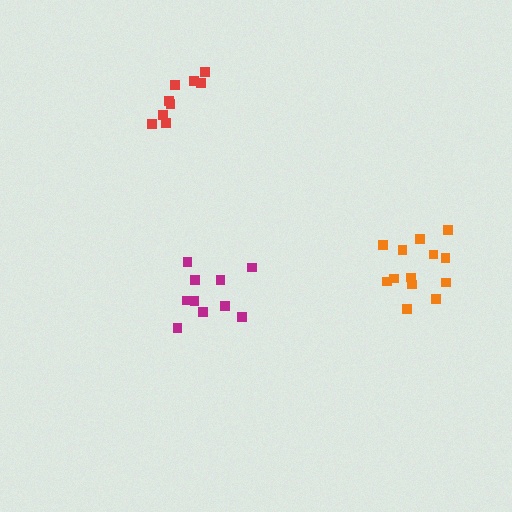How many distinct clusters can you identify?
There are 3 distinct clusters.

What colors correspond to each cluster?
The clusters are colored: red, magenta, orange.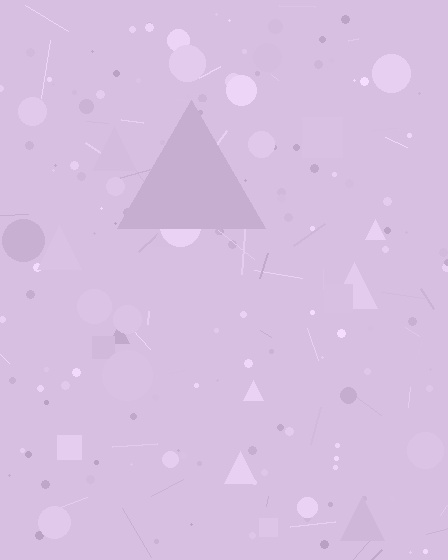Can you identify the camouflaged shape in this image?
The camouflaged shape is a triangle.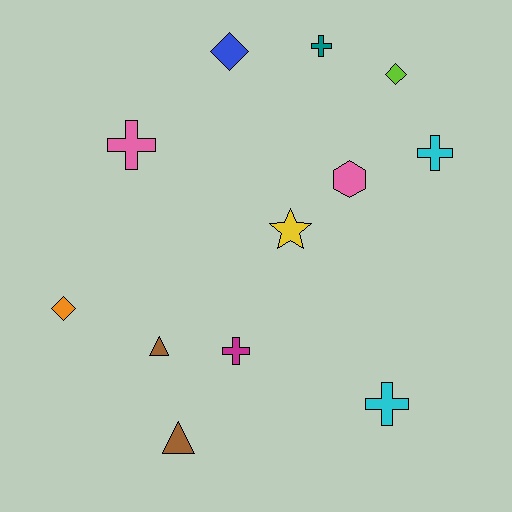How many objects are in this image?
There are 12 objects.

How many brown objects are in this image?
There are 2 brown objects.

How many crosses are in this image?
There are 5 crosses.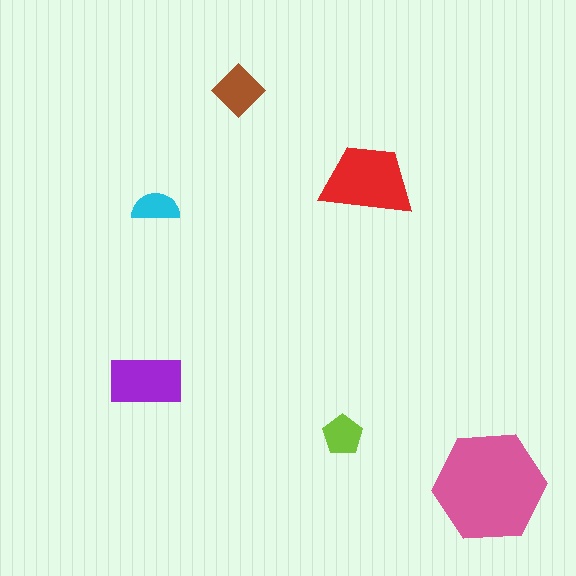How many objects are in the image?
There are 6 objects in the image.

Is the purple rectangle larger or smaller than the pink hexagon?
Smaller.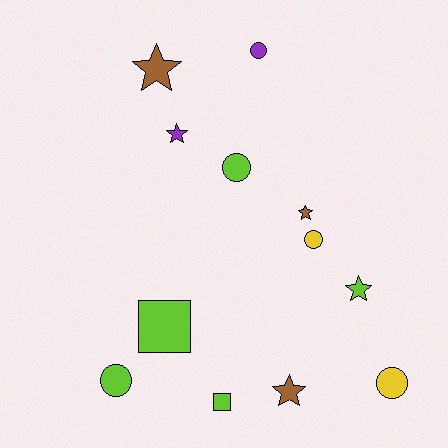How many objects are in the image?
There are 12 objects.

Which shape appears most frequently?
Circle, with 5 objects.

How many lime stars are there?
There is 1 lime star.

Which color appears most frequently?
Lime, with 5 objects.